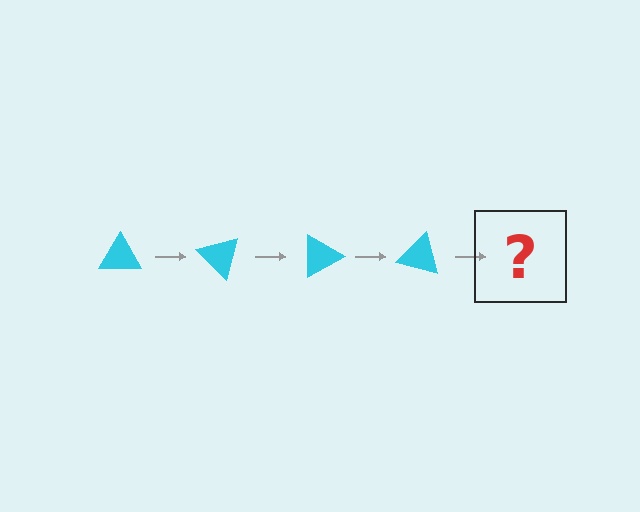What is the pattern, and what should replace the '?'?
The pattern is that the triangle rotates 45 degrees each step. The '?' should be a cyan triangle rotated 180 degrees.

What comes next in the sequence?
The next element should be a cyan triangle rotated 180 degrees.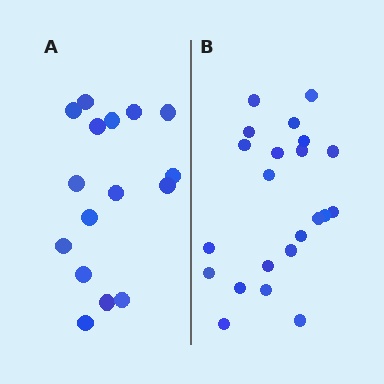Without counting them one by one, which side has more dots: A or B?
Region B (the right region) has more dots.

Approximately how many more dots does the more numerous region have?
Region B has about 6 more dots than region A.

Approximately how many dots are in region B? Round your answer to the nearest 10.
About 20 dots. (The exact count is 22, which rounds to 20.)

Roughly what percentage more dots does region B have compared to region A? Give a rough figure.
About 40% more.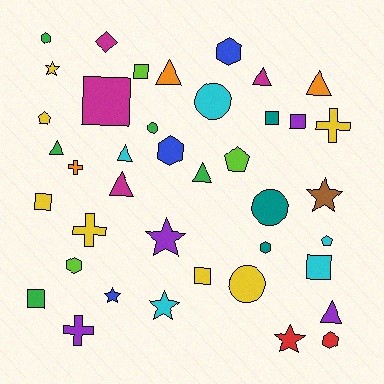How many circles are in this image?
There are 4 circles.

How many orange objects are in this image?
There are 3 orange objects.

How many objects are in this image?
There are 40 objects.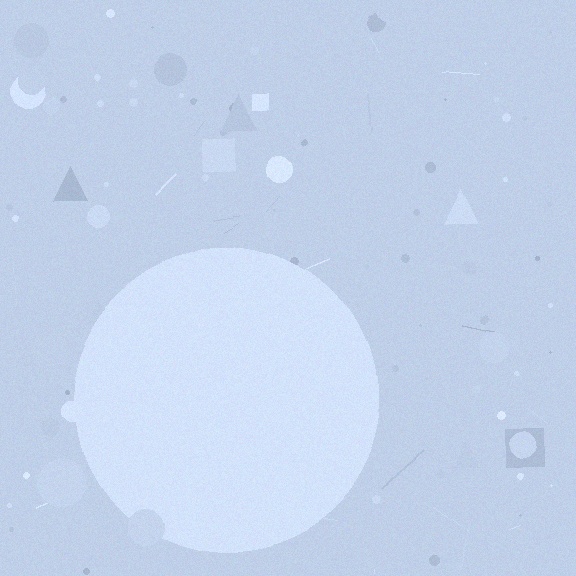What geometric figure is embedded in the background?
A circle is embedded in the background.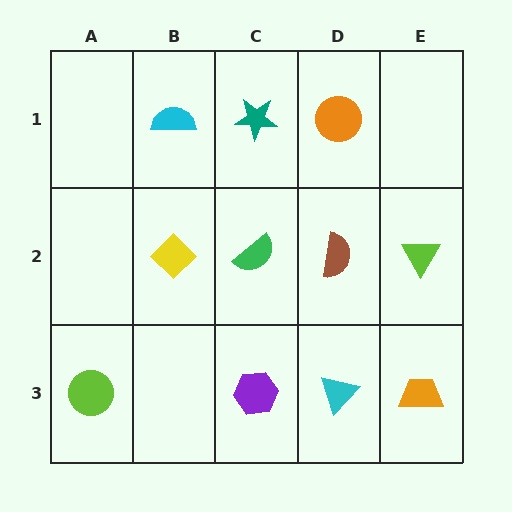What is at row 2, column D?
A brown semicircle.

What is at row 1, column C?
A teal star.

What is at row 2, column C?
A green semicircle.